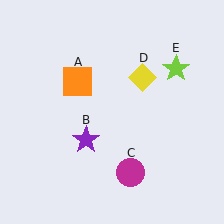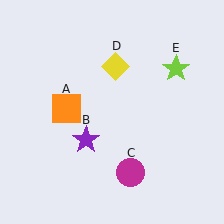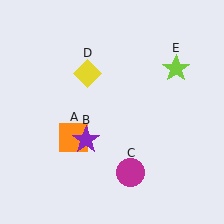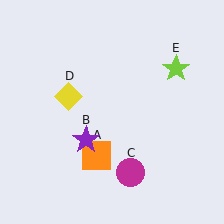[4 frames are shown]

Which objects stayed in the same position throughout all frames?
Purple star (object B) and magenta circle (object C) and lime star (object E) remained stationary.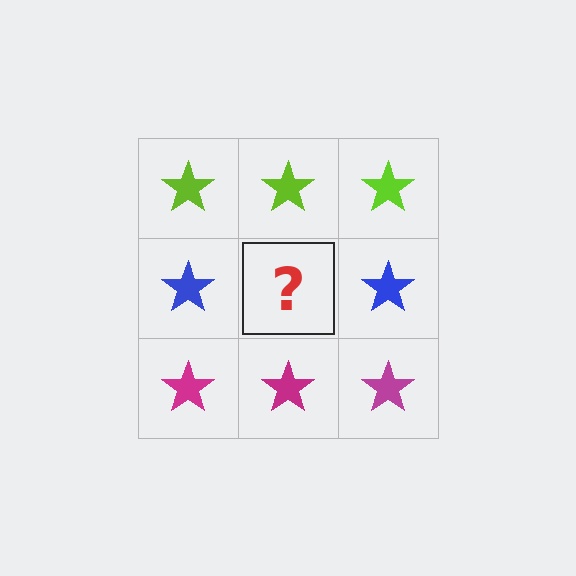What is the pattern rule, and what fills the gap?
The rule is that each row has a consistent color. The gap should be filled with a blue star.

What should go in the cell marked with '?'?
The missing cell should contain a blue star.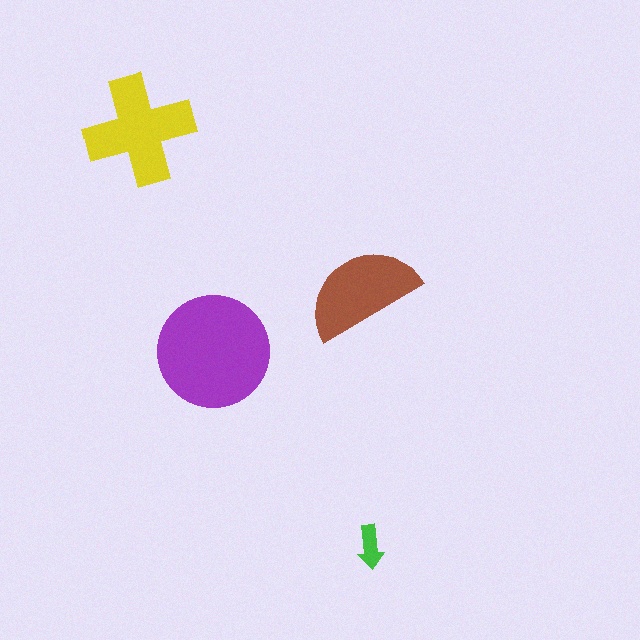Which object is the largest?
The purple circle.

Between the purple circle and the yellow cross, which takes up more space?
The purple circle.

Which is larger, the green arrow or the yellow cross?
The yellow cross.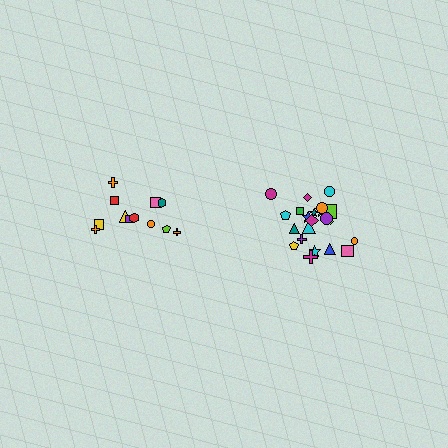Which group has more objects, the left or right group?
The right group.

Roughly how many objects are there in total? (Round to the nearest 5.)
Roughly 35 objects in total.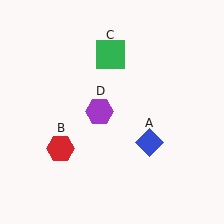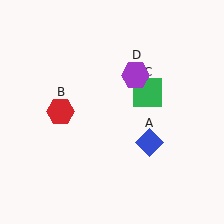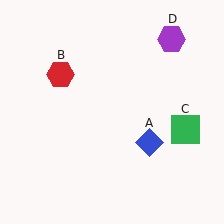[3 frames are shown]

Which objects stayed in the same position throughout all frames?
Blue diamond (object A) remained stationary.